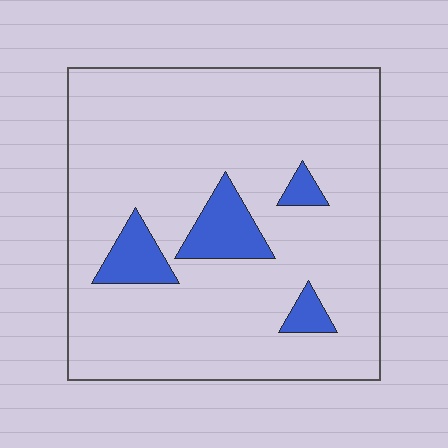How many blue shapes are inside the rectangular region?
4.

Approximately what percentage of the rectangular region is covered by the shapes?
Approximately 10%.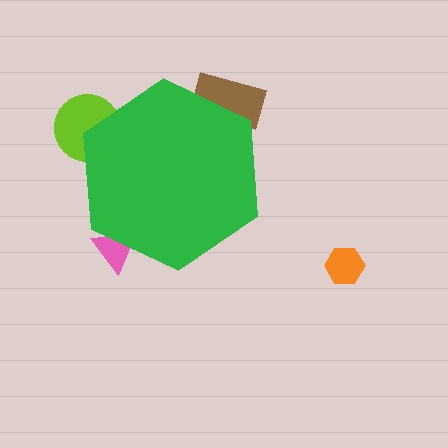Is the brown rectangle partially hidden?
Yes, the brown rectangle is partially hidden behind the green hexagon.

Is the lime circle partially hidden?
Yes, the lime circle is partially hidden behind the green hexagon.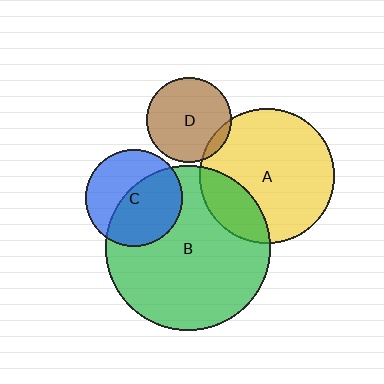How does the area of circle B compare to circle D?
Approximately 3.8 times.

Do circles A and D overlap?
Yes.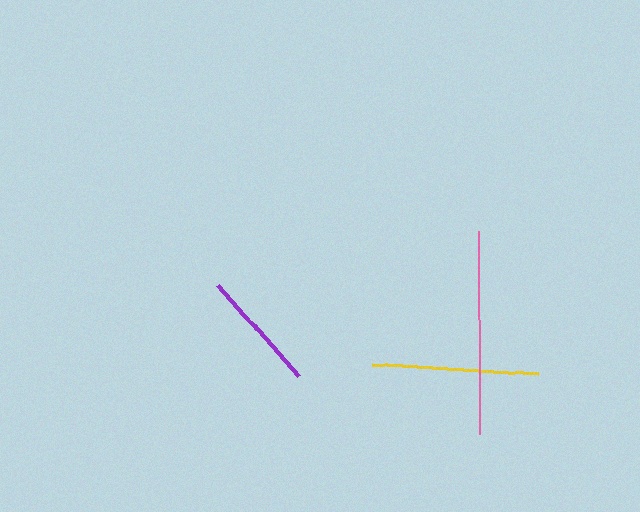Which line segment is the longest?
The pink line is the longest at approximately 203 pixels.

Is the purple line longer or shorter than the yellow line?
The yellow line is longer than the purple line.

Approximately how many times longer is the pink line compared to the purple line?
The pink line is approximately 1.7 times the length of the purple line.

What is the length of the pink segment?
The pink segment is approximately 203 pixels long.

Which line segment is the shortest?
The purple line is the shortest at approximately 123 pixels.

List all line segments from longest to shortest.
From longest to shortest: pink, yellow, purple.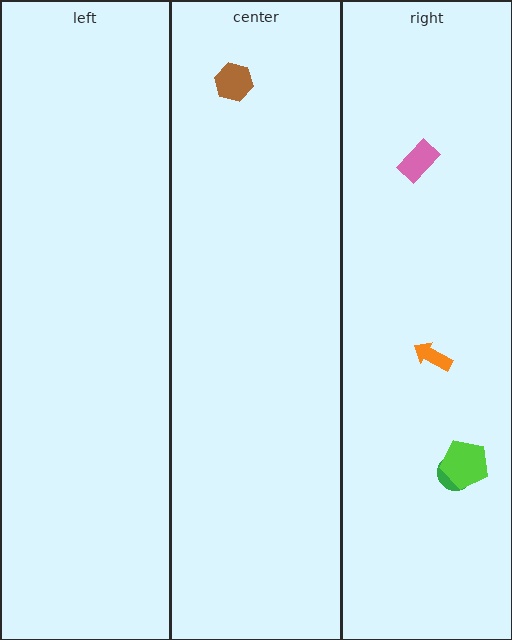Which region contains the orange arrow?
The right region.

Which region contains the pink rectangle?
The right region.